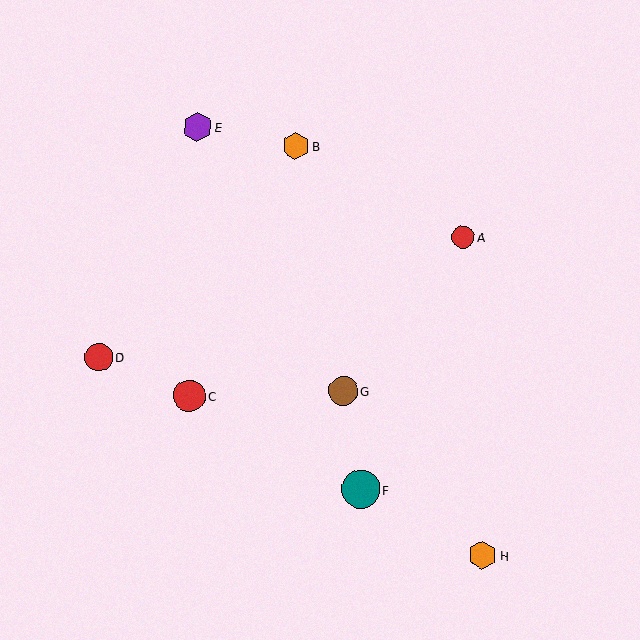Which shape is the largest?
The teal circle (labeled F) is the largest.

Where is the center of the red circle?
The center of the red circle is at (463, 237).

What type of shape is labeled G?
Shape G is a brown circle.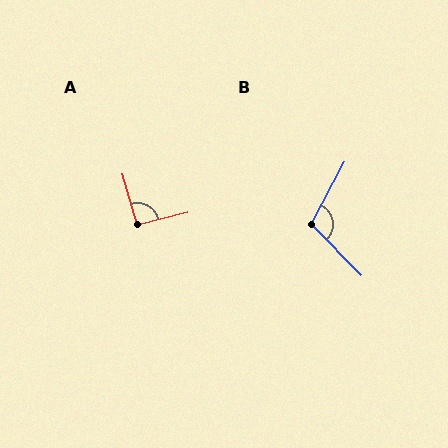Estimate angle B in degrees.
Approximately 107 degrees.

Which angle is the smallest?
A, at approximately 92 degrees.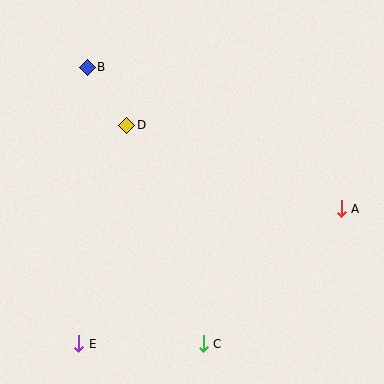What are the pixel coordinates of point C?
Point C is at (203, 344).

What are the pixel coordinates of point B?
Point B is at (87, 67).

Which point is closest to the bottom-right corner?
Point A is closest to the bottom-right corner.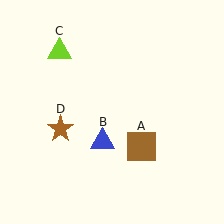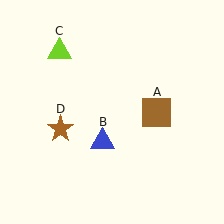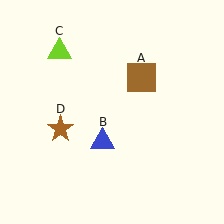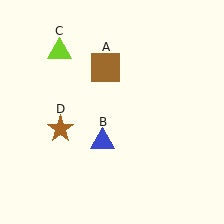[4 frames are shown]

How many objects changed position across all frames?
1 object changed position: brown square (object A).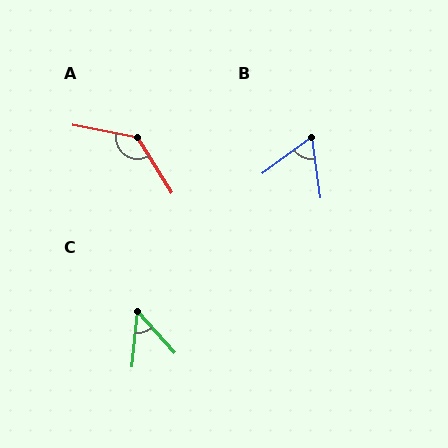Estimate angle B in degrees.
Approximately 62 degrees.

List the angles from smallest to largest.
C (48°), B (62°), A (133°).